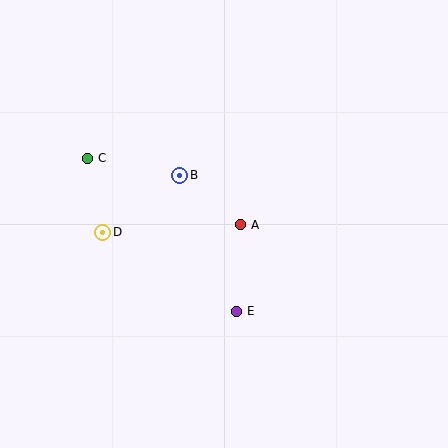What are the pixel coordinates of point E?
Point E is at (237, 311).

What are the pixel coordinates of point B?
Point B is at (180, 175).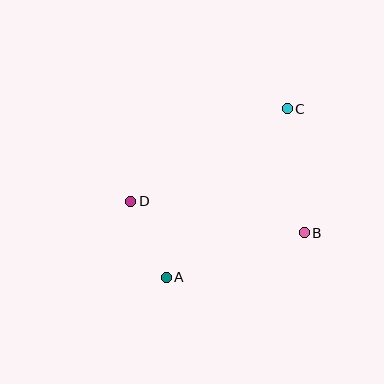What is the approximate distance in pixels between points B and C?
The distance between B and C is approximately 125 pixels.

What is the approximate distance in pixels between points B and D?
The distance between B and D is approximately 177 pixels.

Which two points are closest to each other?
Points A and D are closest to each other.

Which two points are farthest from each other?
Points A and C are farthest from each other.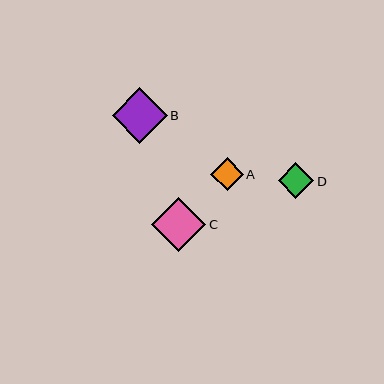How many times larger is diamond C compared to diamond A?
Diamond C is approximately 1.6 times the size of diamond A.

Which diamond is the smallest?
Diamond A is the smallest with a size of approximately 33 pixels.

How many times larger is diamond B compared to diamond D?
Diamond B is approximately 1.6 times the size of diamond D.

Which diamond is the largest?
Diamond B is the largest with a size of approximately 55 pixels.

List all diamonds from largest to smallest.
From largest to smallest: B, C, D, A.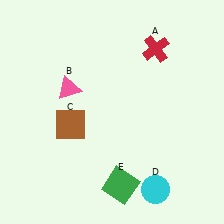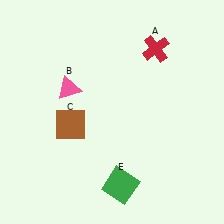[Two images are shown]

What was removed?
The cyan circle (D) was removed in Image 2.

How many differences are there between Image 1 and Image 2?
There is 1 difference between the two images.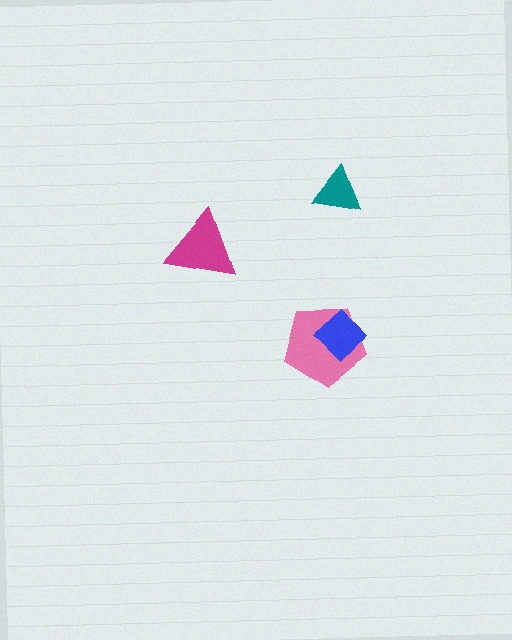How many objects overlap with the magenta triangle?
0 objects overlap with the magenta triangle.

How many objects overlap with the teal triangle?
0 objects overlap with the teal triangle.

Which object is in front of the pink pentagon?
The blue diamond is in front of the pink pentagon.